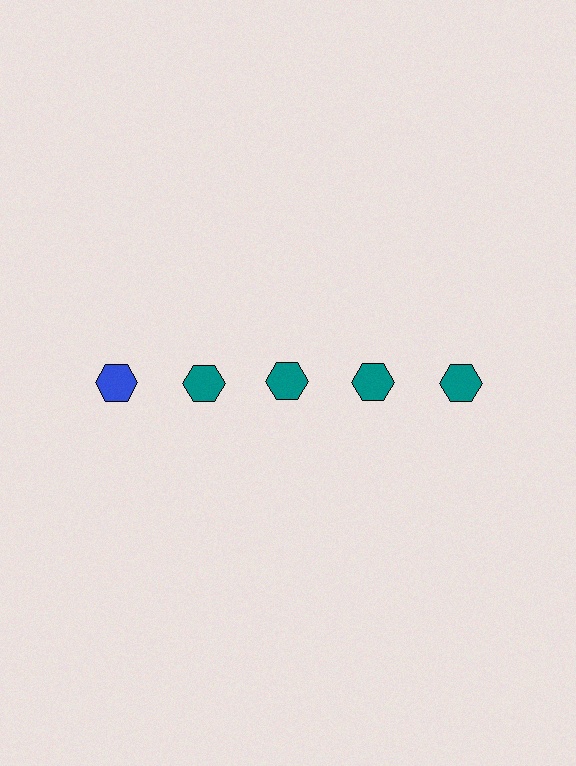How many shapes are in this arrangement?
There are 5 shapes arranged in a grid pattern.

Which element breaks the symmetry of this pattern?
The blue hexagon in the top row, leftmost column breaks the symmetry. All other shapes are teal hexagons.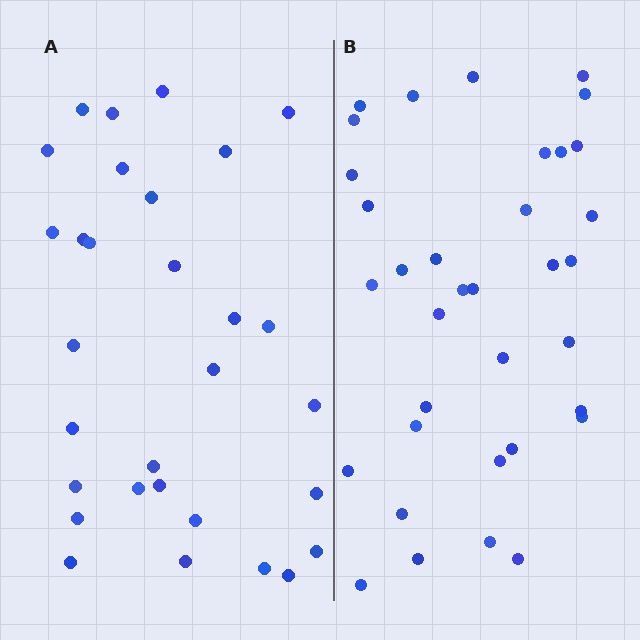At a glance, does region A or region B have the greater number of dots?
Region B (the right region) has more dots.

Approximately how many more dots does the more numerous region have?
Region B has about 5 more dots than region A.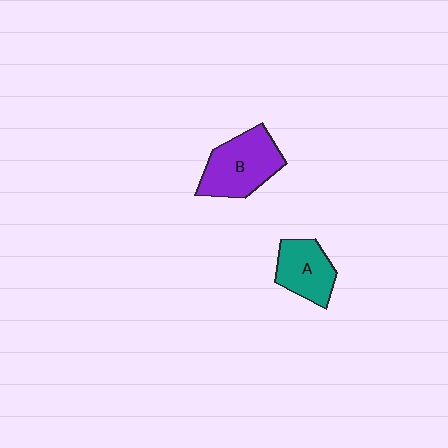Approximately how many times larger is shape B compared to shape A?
Approximately 1.3 times.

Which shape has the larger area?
Shape B (purple).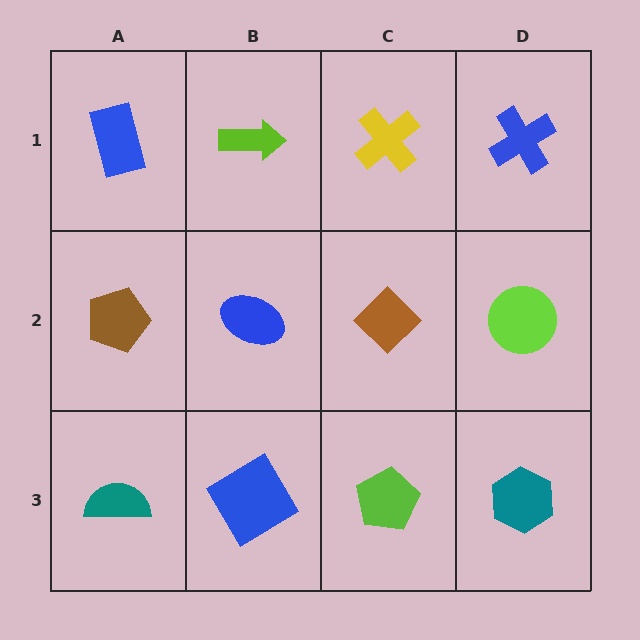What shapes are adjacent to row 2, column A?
A blue rectangle (row 1, column A), a teal semicircle (row 3, column A), a blue ellipse (row 2, column B).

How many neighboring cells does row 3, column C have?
3.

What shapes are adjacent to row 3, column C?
A brown diamond (row 2, column C), a blue diamond (row 3, column B), a teal hexagon (row 3, column D).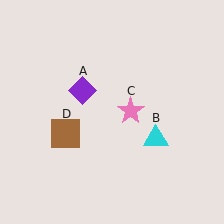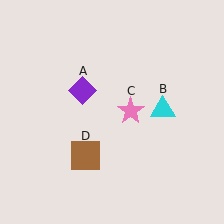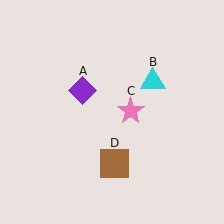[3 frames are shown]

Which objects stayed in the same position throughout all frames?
Purple diamond (object A) and pink star (object C) remained stationary.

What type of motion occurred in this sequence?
The cyan triangle (object B), brown square (object D) rotated counterclockwise around the center of the scene.